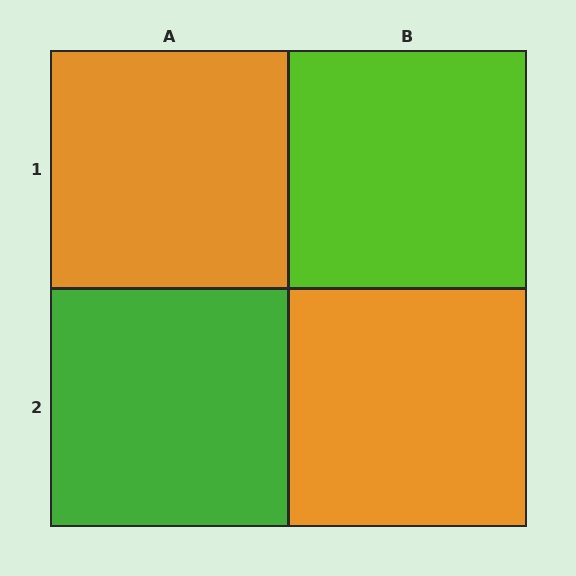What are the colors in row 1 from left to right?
Orange, lime.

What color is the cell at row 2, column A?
Green.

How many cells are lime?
1 cell is lime.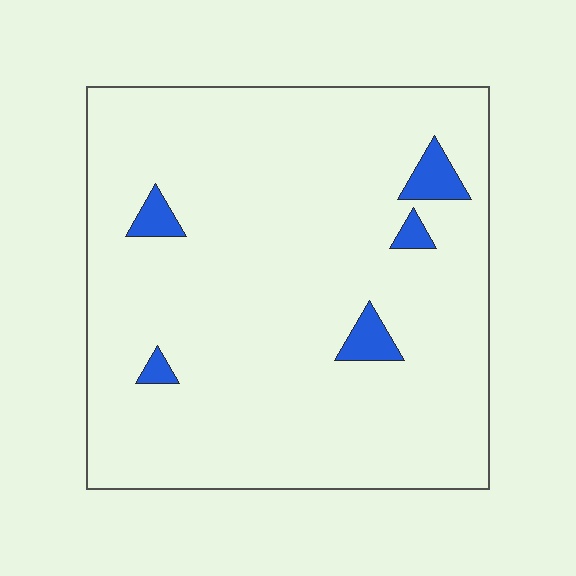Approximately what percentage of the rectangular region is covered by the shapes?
Approximately 5%.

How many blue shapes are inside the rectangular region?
5.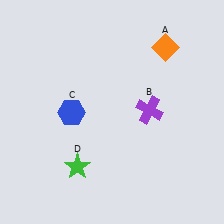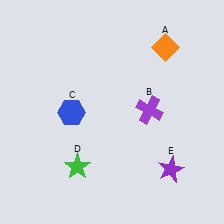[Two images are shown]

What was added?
A purple star (E) was added in Image 2.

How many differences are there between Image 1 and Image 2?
There is 1 difference between the two images.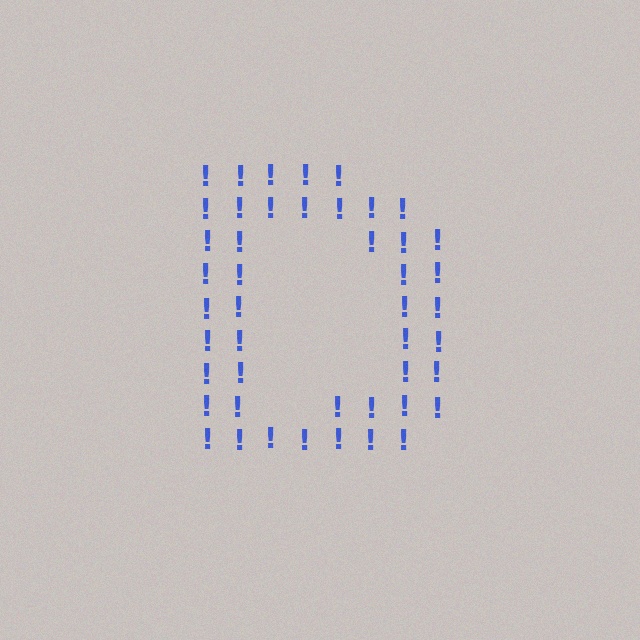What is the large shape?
The large shape is the letter D.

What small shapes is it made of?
It is made of small exclamation marks.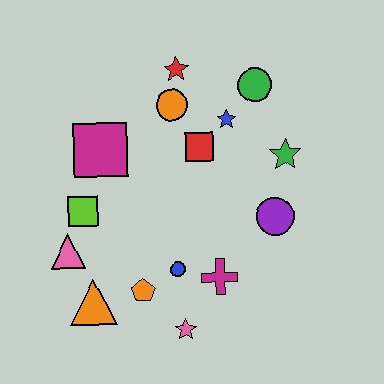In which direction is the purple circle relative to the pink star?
The purple circle is above the pink star.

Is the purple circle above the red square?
No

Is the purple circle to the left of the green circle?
No